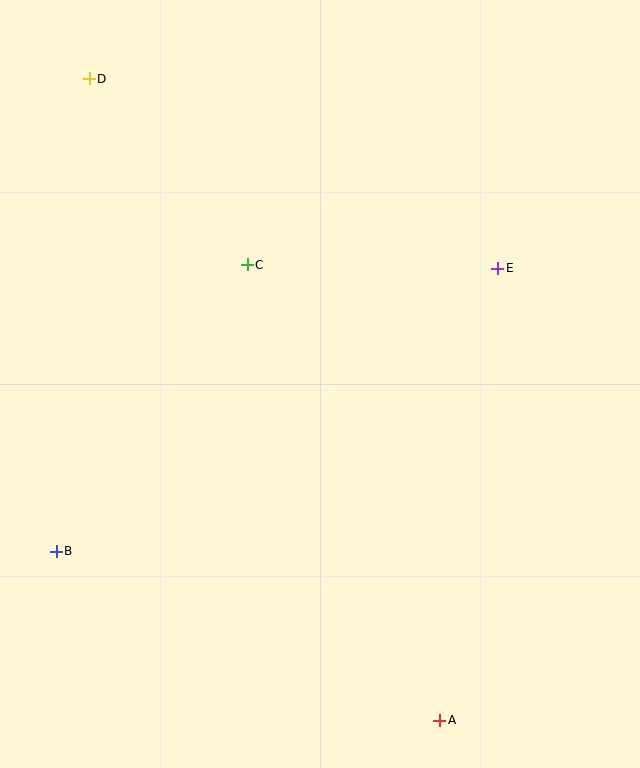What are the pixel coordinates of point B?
Point B is at (56, 551).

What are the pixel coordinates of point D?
Point D is at (89, 79).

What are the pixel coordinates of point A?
Point A is at (440, 720).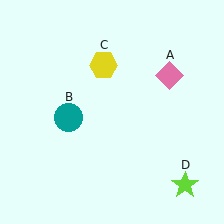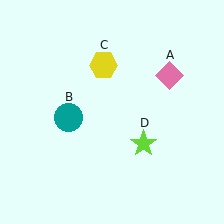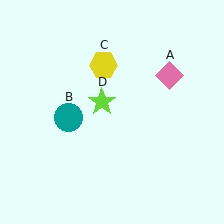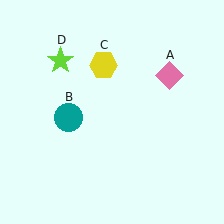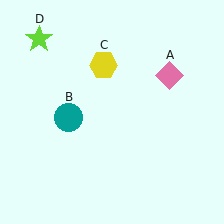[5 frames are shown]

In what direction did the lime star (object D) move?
The lime star (object D) moved up and to the left.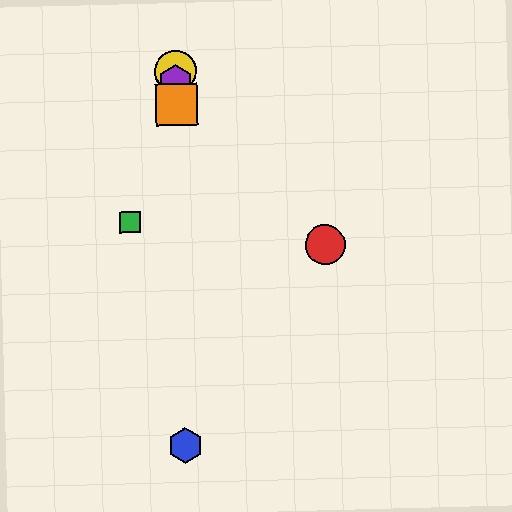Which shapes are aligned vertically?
The blue hexagon, the yellow circle, the purple hexagon, the orange square are aligned vertically.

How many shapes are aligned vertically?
4 shapes (the blue hexagon, the yellow circle, the purple hexagon, the orange square) are aligned vertically.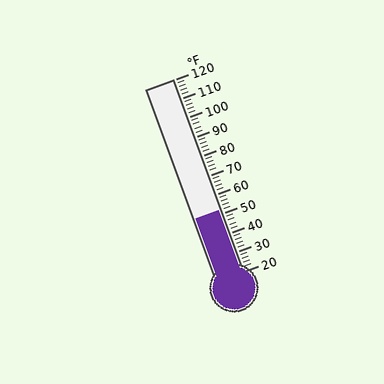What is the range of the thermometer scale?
The thermometer scale ranges from 20°F to 120°F.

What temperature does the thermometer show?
The thermometer shows approximately 52°F.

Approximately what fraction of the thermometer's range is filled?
The thermometer is filled to approximately 30% of its range.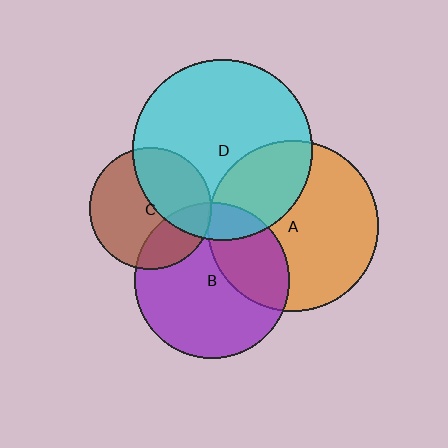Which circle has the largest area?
Circle D (cyan).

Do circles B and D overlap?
Yes.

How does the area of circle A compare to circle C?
Approximately 1.9 times.